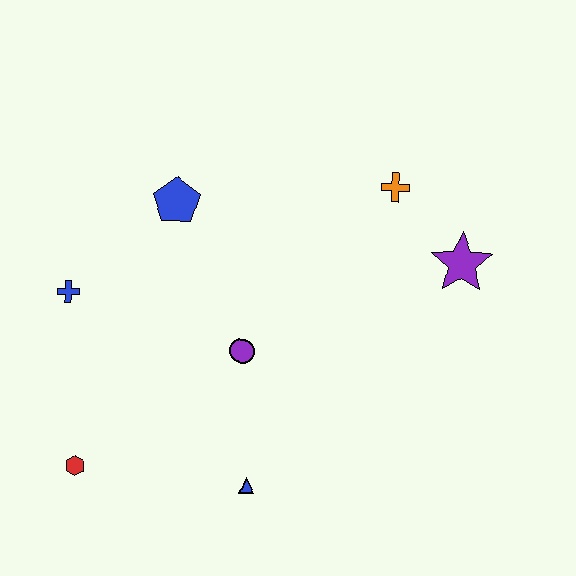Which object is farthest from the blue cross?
The purple star is farthest from the blue cross.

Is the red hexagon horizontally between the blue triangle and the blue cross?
Yes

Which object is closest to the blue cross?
The blue pentagon is closest to the blue cross.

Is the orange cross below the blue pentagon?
No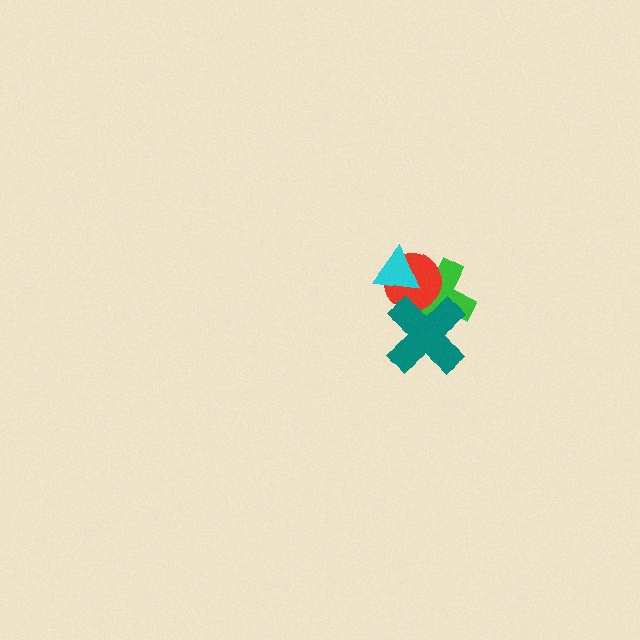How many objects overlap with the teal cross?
2 objects overlap with the teal cross.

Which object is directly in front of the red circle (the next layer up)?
The cyan triangle is directly in front of the red circle.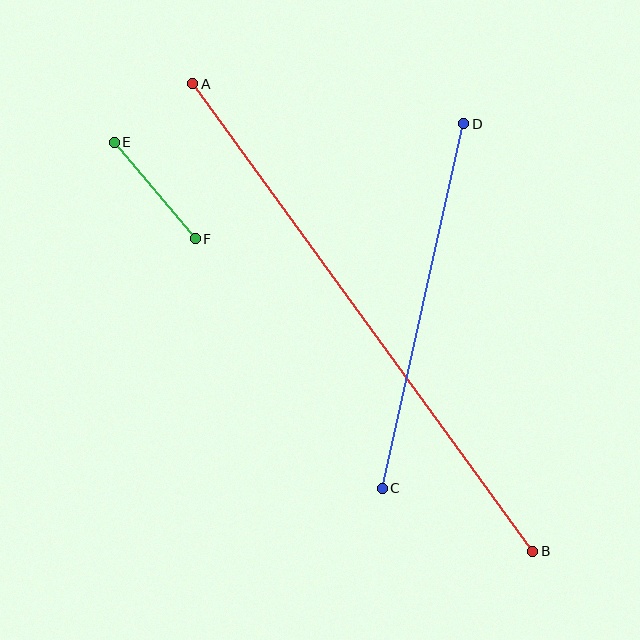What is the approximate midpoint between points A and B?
The midpoint is at approximately (363, 317) pixels.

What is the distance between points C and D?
The distance is approximately 374 pixels.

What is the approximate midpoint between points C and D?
The midpoint is at approximately (423, 306) pixels.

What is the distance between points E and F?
The distance is approximately 126 pixels.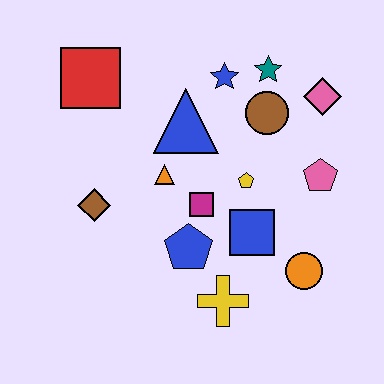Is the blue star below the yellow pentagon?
No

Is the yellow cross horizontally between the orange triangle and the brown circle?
Yes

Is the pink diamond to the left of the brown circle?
No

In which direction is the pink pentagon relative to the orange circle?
The pink pentagon is above the orange circle.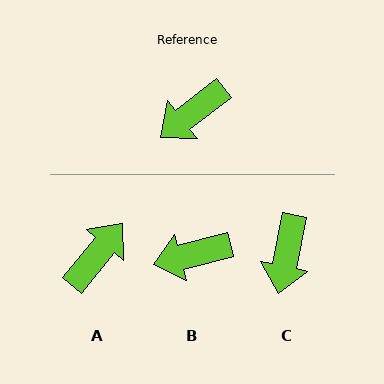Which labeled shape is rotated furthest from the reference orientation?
A, about 167 degrees away.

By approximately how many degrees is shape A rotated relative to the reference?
Approximately 167 degrees clockwise.